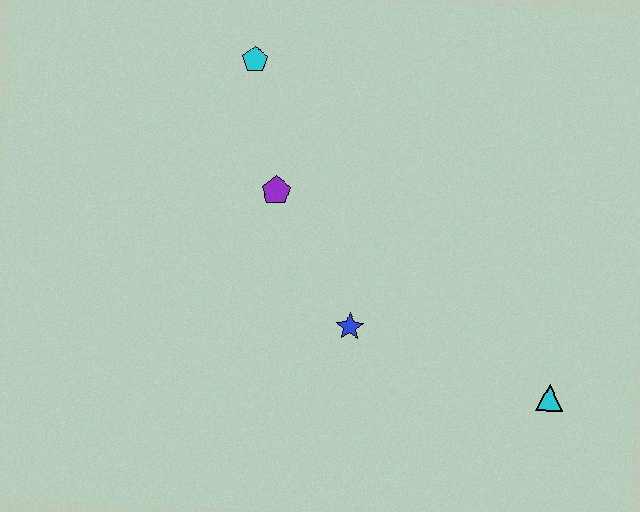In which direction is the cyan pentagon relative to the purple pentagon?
The cyan pentagon is above the purple pentagon.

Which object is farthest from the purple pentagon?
The cyan triangle is farthest from the purple pentagon.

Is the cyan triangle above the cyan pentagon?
No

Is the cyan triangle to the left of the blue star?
No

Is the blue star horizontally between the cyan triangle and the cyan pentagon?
Yes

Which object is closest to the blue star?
The purple pentagon is closest to the blue star.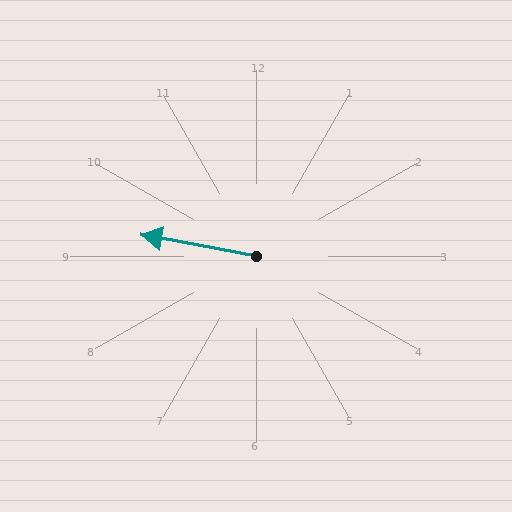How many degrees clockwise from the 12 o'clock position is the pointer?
Approximately 280 degrees.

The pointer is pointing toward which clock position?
Roughly 9 o'clock.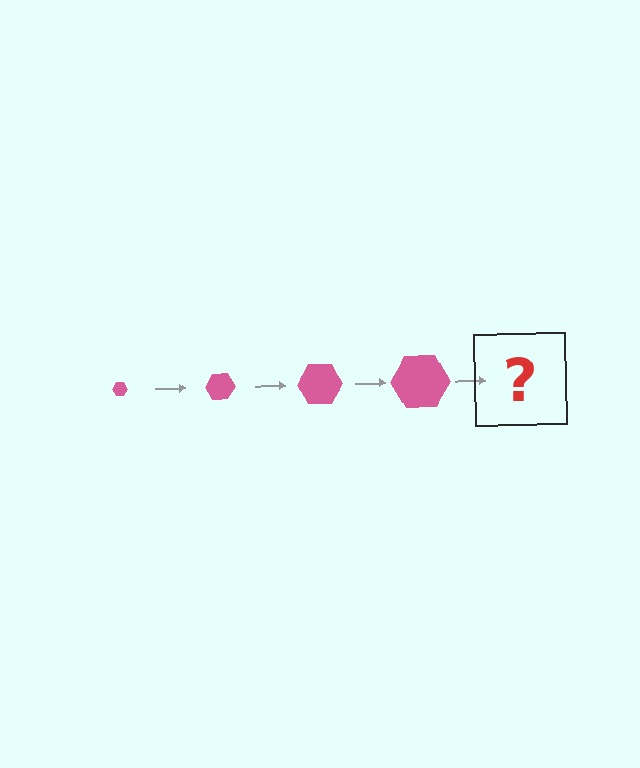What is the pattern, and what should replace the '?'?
The pattern is that the hexagon gets progressively larger each step. The '?' should be a pink hexagon, larger than the previous one.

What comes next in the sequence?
The next element should be a pink hexagon, larger than the previous one.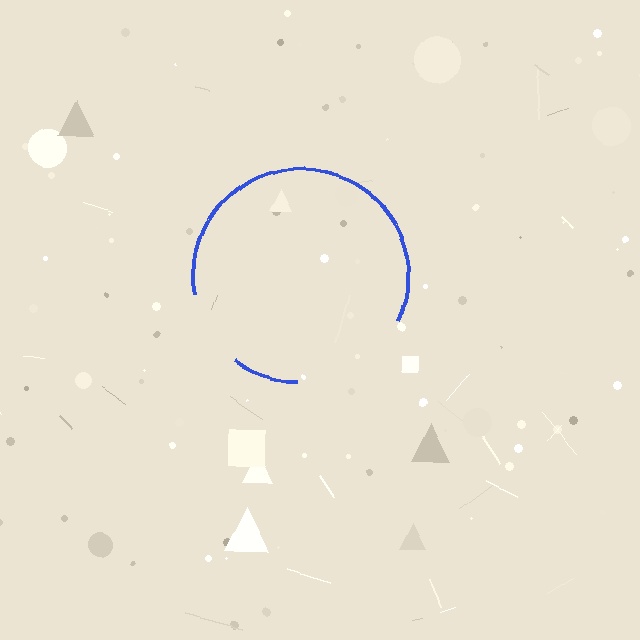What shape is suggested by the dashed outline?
The dashed outline suggests a circle.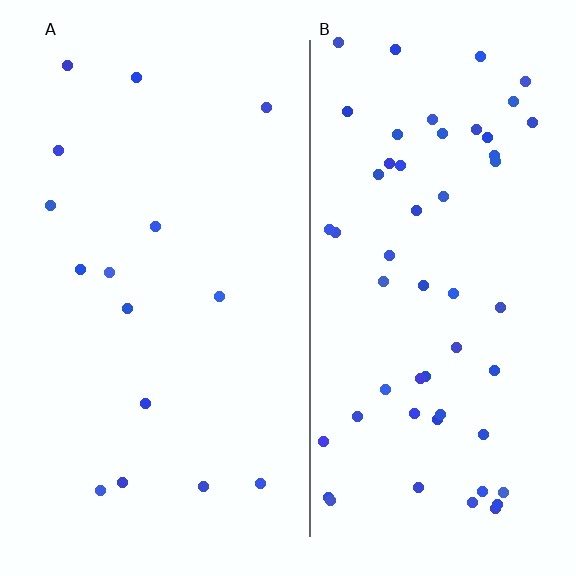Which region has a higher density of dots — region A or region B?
B (the right).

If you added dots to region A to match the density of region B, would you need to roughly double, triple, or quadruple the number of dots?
Approximately quadruple.